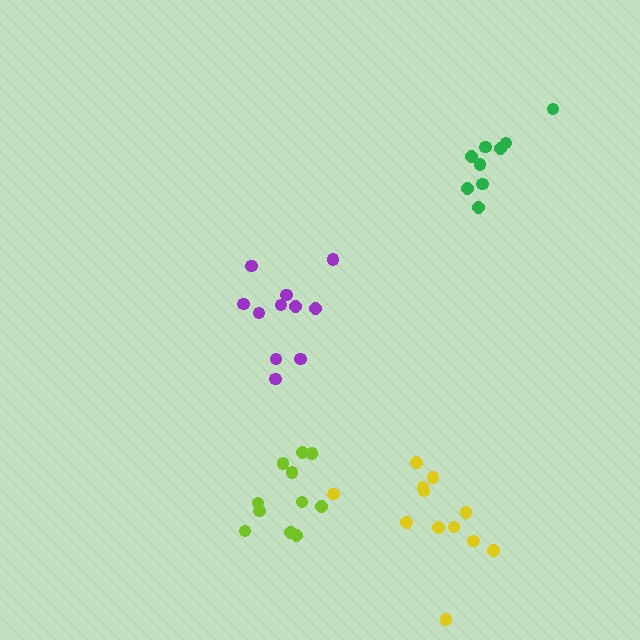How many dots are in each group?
Group 1: 12 dots, Group 2: 9 dots, Group 3: 11 dots, Group 4: 11 dots (43 total).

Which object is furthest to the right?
The green cluster is rightmost.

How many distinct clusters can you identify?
There are 4 distinct clusters.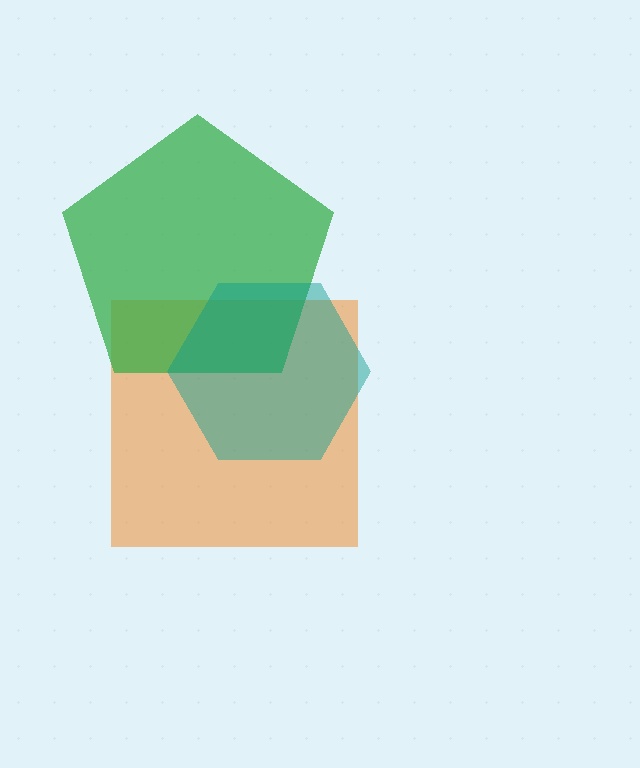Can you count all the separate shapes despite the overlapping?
Yes, there are 3 separate shapes.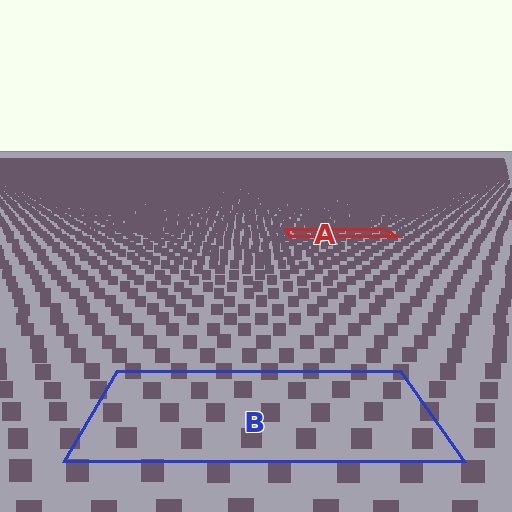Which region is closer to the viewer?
Region B is closer. The texture elements there are larger and more spread out.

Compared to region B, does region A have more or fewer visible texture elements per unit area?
Region A has more texture elements per unit area — they are packed more densely because it is farther away.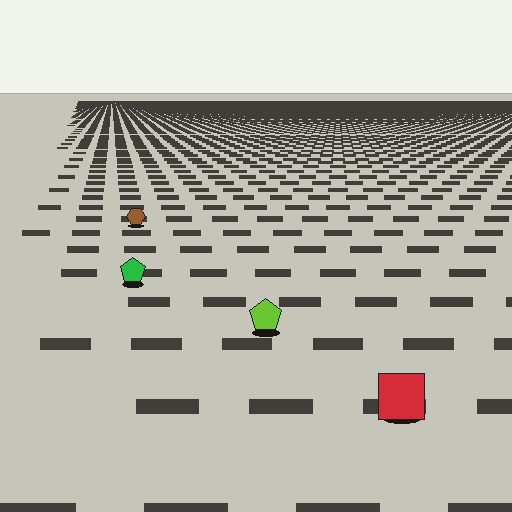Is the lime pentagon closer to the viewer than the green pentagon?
Yes. The lime pentagon is closer — you can tell from the texture gradient: the ground texture is coarser near it.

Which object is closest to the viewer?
The red square is closest. The texture marks near it are larger and more spread out.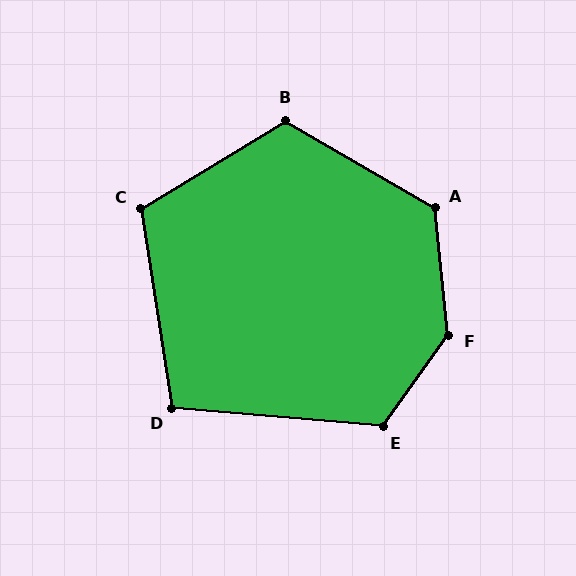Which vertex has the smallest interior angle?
D, at approximately 104 degrees.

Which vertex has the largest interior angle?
F, at approximately 138 degrees.